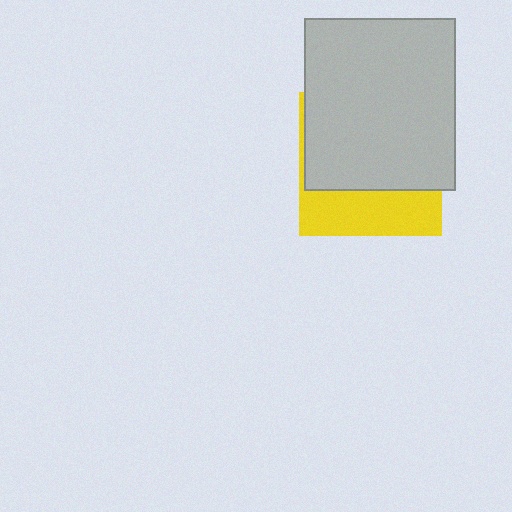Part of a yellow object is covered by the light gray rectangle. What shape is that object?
It is a square.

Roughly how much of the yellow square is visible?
A small part of it is visible (roughly 33%).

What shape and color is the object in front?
The object in front is a light gray rectangle.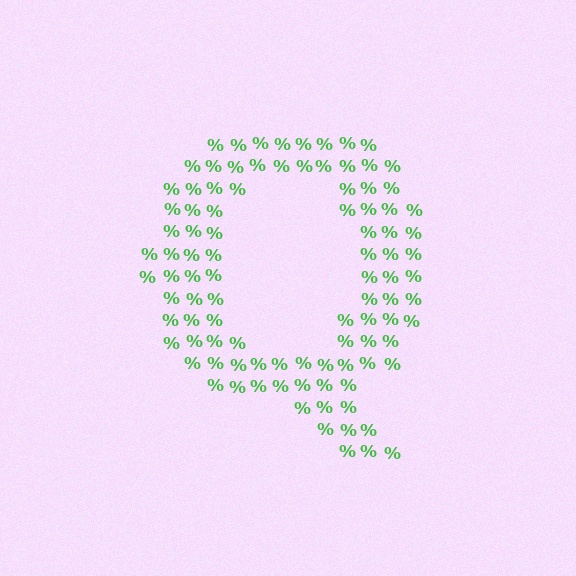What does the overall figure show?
The overall figure shows the letter Q.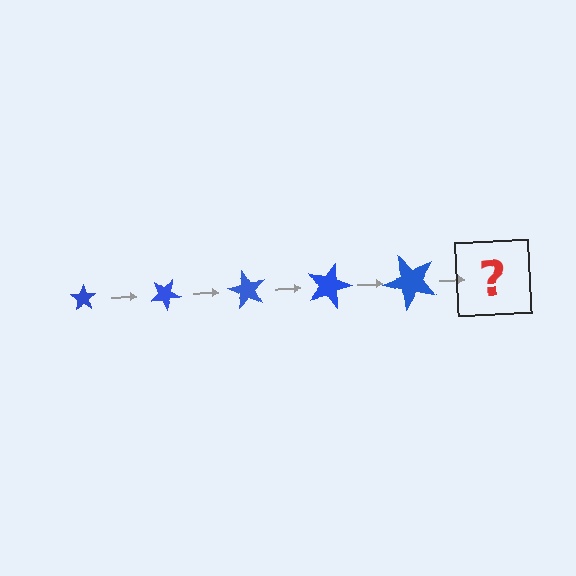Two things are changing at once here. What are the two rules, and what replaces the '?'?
The two rules are that the star grows larger each step and it rotates 30 degrees each step. The '?' should be a star, larger than the previous one and rotated 150 degrees from the start.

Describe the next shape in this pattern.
It should be a star, larger than the previous one and rotated 150 degrees from the start.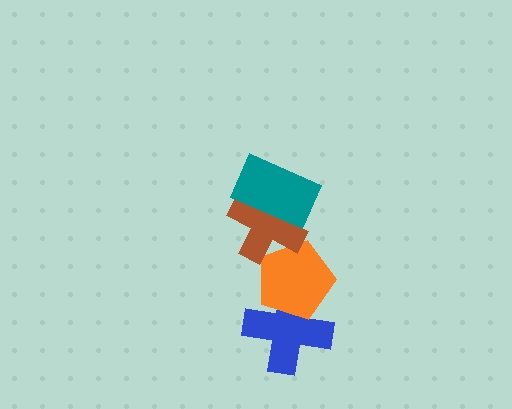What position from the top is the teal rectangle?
The teal rectangle is 1st from the top.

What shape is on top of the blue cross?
The orange pentagon is on top of the blue cross.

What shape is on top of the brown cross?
The teal rectangle is on top of the brown cross.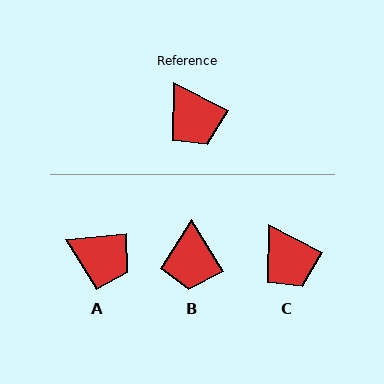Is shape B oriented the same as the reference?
No, it is off by about 31 degrees.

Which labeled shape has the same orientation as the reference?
C.